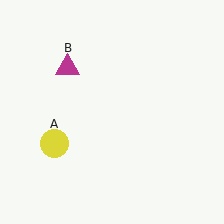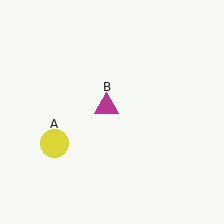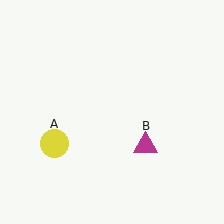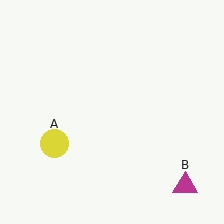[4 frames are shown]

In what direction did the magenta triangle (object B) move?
The magenta triangle (object B) moved down and to the right.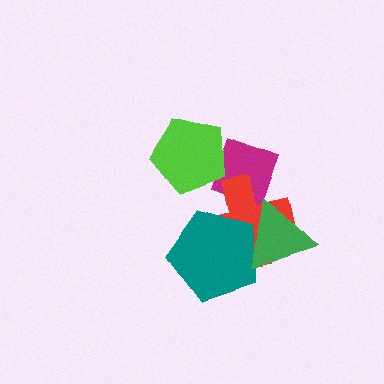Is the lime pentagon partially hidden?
No, no other shape covers it.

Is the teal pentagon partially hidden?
Yes, it is partially covered by another shape.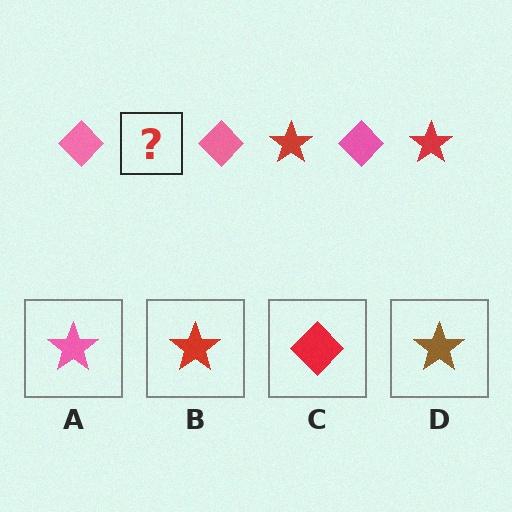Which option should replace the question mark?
Option B.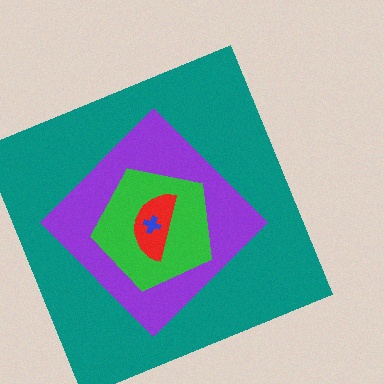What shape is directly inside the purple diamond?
The green pentagon.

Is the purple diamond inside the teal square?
Yes.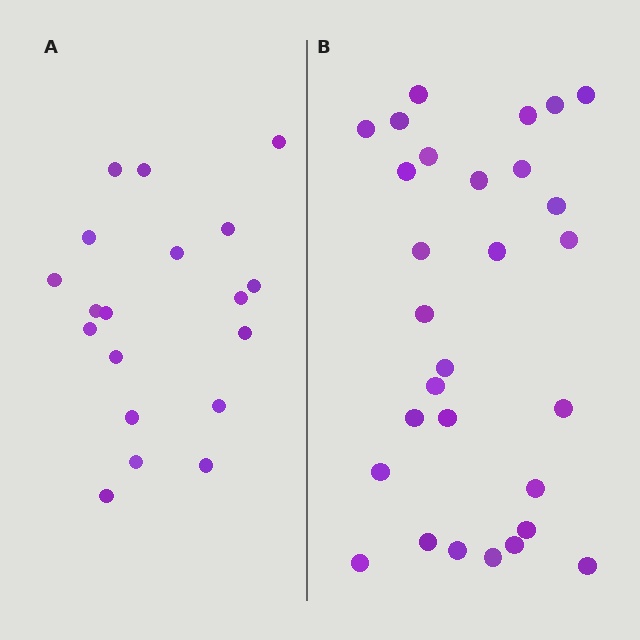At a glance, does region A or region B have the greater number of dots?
Region B (the right region) has more dots.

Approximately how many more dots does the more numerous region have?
Region B has roughly 10 or so more dots than region A.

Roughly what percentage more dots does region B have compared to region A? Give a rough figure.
About 55% more.